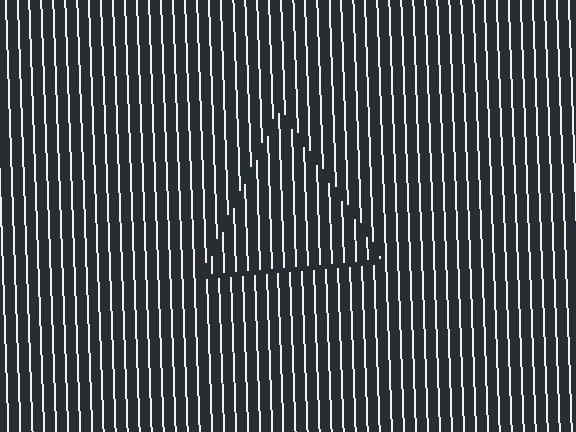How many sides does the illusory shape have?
3 sides — the line-ends trace a triangle.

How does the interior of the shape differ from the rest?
The interior of the shape contains the same grating, shifted by half a period — the contour is defined by the phase discontinuity where line-ends from the inner and outer gratings abut.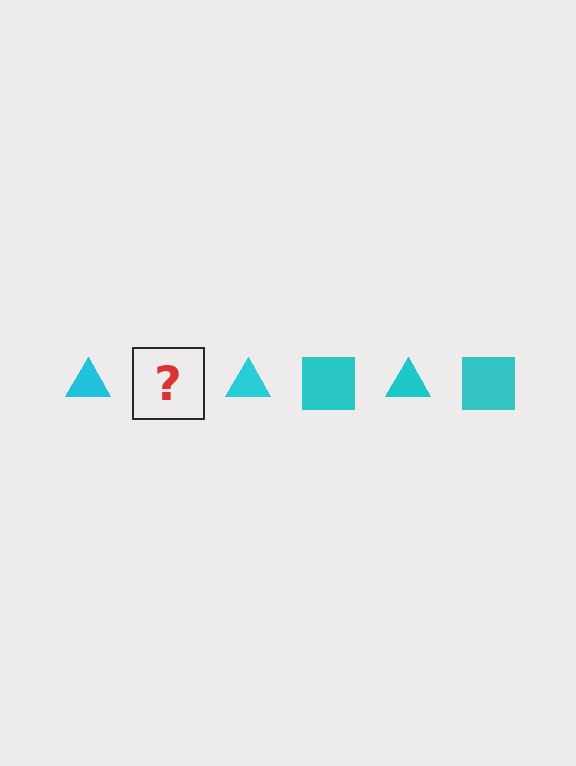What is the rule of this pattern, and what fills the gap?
The rule is that the pattern cycles through triangle, square shapes in cyan. The gap should be filled with a cyan square.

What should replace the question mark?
The question mark should be replaced with a cyan square.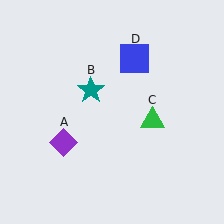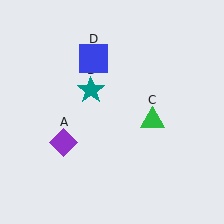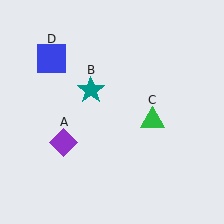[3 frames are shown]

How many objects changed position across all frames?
1 object changed position: blue square (object D).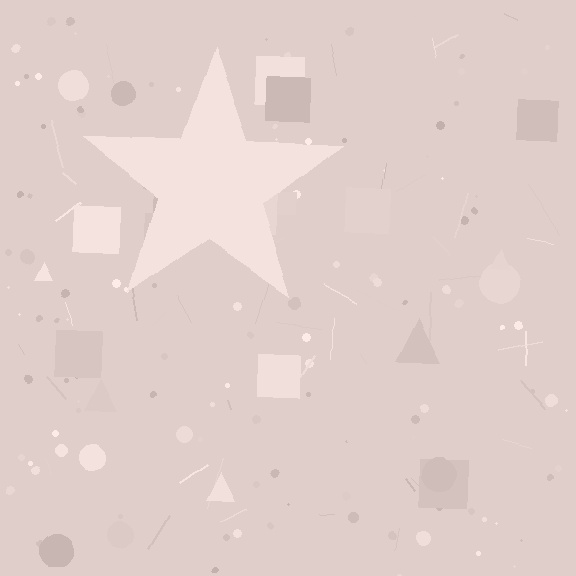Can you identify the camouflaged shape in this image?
The camouflaged shape is a star.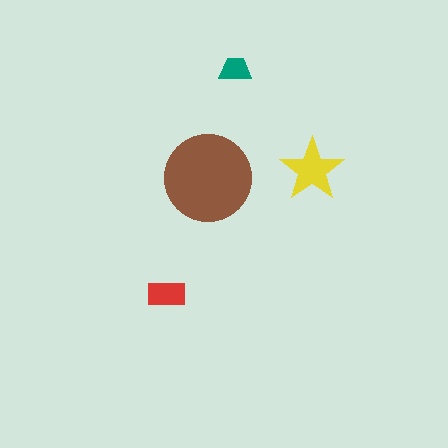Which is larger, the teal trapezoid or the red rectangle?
The red rectangle.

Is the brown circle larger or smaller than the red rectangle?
Larger.